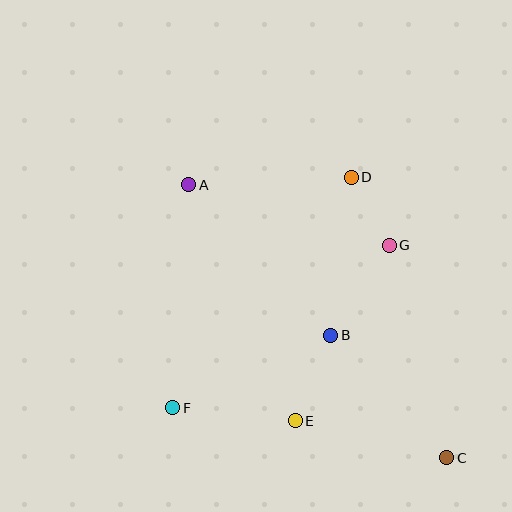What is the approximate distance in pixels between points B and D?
The distance between B and D is approximately 160 pixels.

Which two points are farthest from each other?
Points A and C are farthest from each other.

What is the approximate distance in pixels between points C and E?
The distance between C and E is approximately 156 pixels.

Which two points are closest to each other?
Points D and G are closest to each other.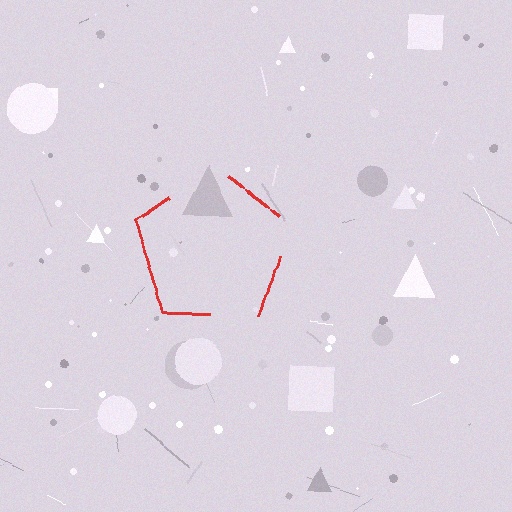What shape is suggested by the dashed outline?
The dashed outline suggests a pentagon.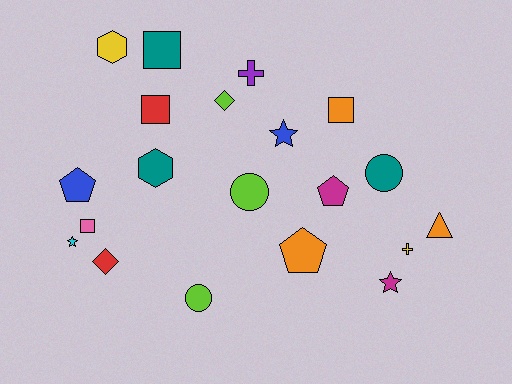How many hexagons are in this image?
There are 2 hexagons.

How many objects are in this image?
There are 20 objects.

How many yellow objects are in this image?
There are 2 yellow objects.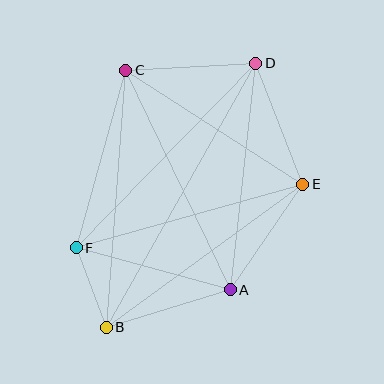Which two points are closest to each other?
Points B and F are closest to each other.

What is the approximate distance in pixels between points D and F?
The distance between D and F is approximately 257 pixels.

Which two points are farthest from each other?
Points B and D are farthest from each other.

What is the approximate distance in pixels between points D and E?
The distance between D and E is approximately 130 pixels.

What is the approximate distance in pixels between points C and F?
The distance between C and F is approximately 185 pixels.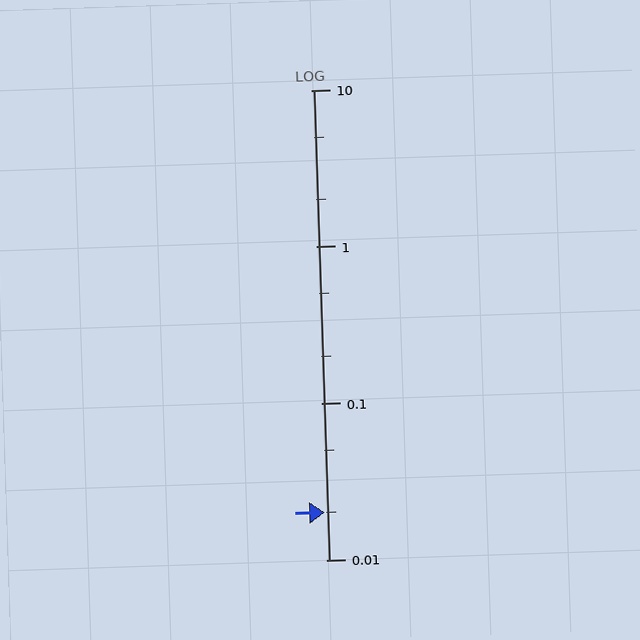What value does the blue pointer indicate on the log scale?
The pointer indicates approximately 0.02.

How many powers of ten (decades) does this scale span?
The scale spans 3 decades, from 0.01 to 10.